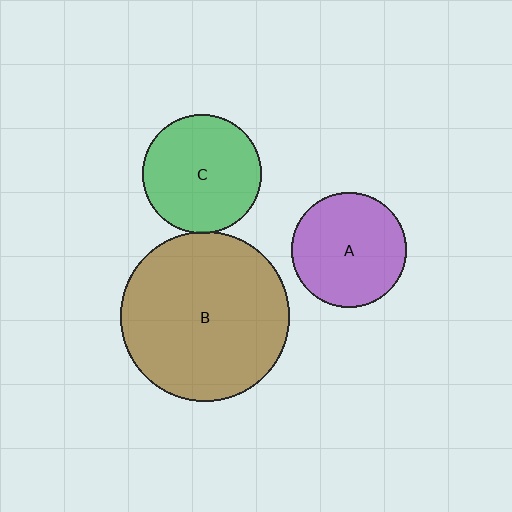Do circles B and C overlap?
Yes.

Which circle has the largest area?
Circle B (brown).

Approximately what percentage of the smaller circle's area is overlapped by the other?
Approximately 5%.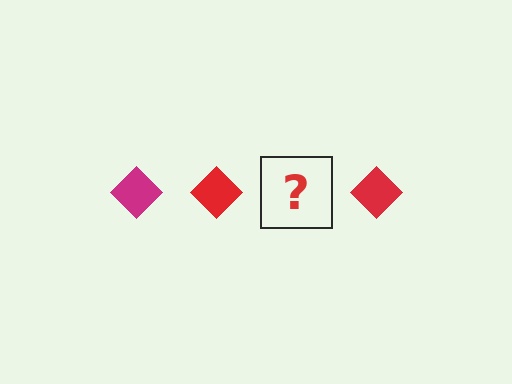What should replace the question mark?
The question mark should be replaced with a magenta diamond.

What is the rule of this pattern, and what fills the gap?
The rule is that the pattern cycles through magenta, red diamonds. The gap should be filled with a magenta diamond.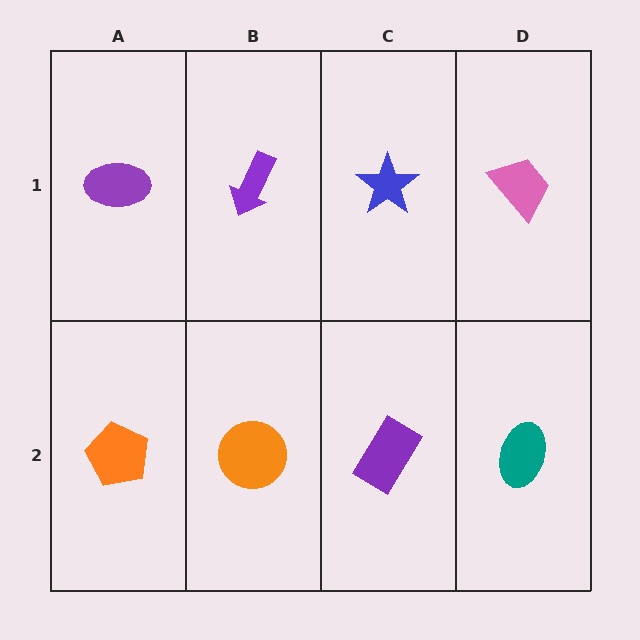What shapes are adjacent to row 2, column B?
A purple arrow (row 1, column B), an orange pentagon (row 2, column A), a purple rectangle (row 2, column C).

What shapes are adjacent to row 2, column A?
A purple ellipse (row 1, column A), an orange circle (row 2, column B).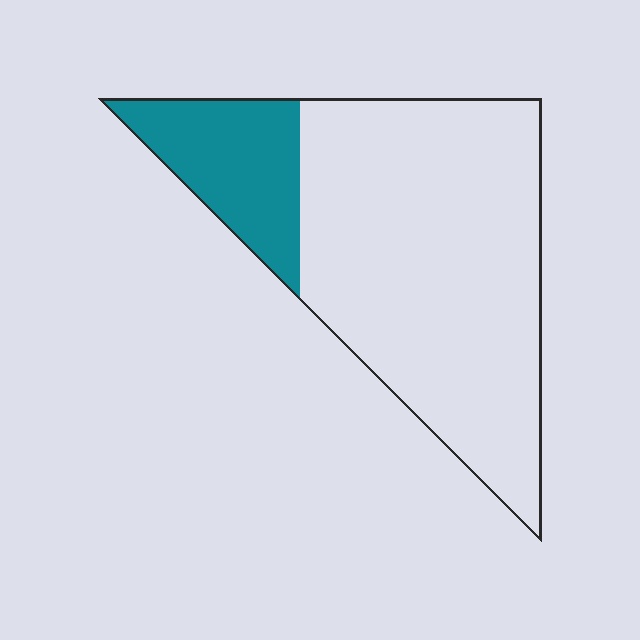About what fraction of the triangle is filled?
About one fifth (1/5).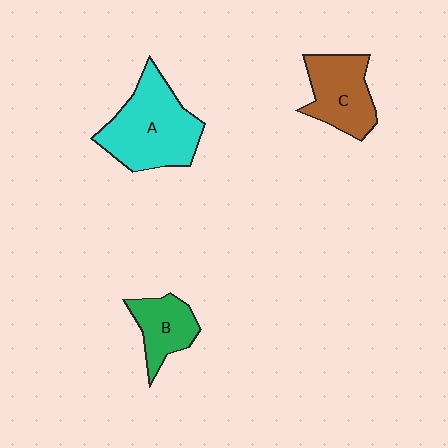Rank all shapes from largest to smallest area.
From largest to smallest: A (cyan), C (brown), B (green).